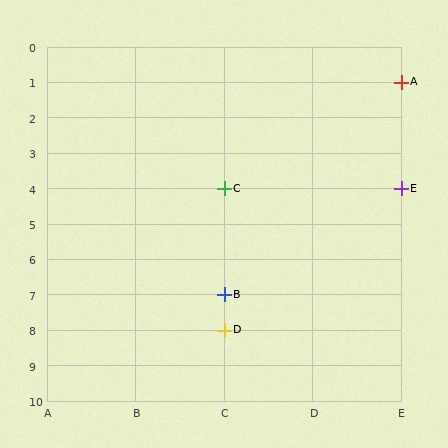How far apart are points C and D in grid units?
Points C and D are 4 rows apart.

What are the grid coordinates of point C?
Point C is at grid coordinates (C, 4).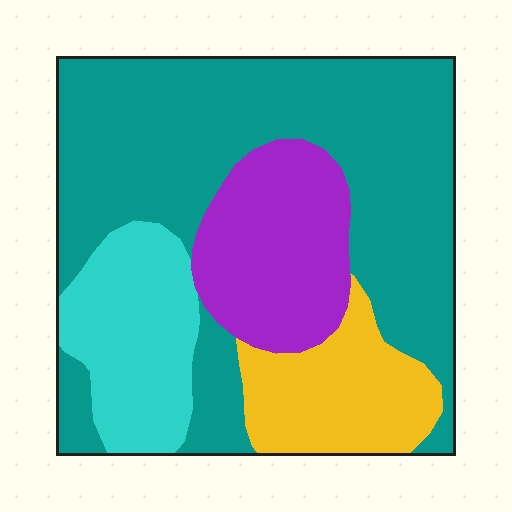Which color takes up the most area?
Teal, at roughly 55%.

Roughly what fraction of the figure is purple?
Purple covers roughly 15% of the figure.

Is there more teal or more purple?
Teal.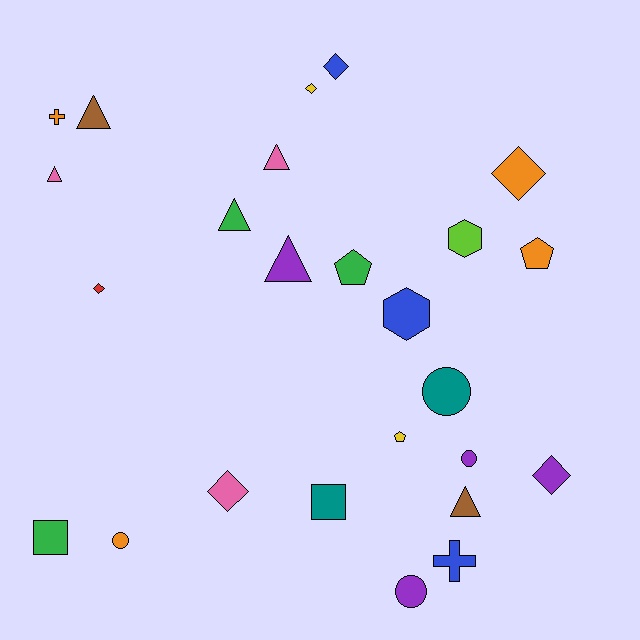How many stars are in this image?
There are no stars.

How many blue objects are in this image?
There are 3 blue objects.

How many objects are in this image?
There are 25 objects.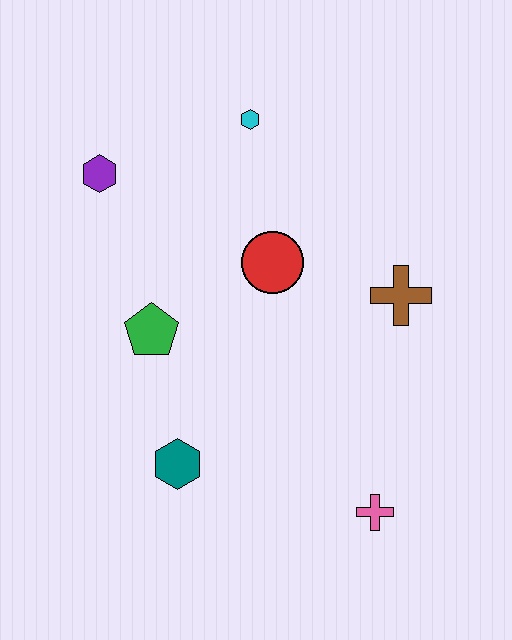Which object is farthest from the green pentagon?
The pink cross is farthest from the green pentagon.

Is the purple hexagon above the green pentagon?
Yes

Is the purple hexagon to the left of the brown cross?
Yes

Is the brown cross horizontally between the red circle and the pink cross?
No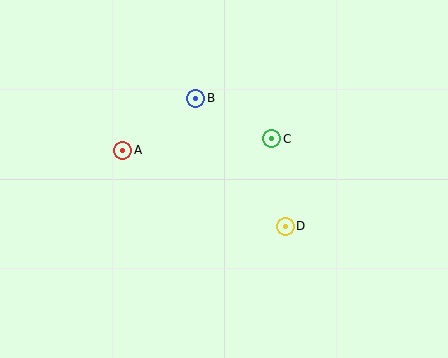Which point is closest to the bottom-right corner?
Point D is closest to the bottom-right corner.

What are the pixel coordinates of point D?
Point D is at (285, 226).